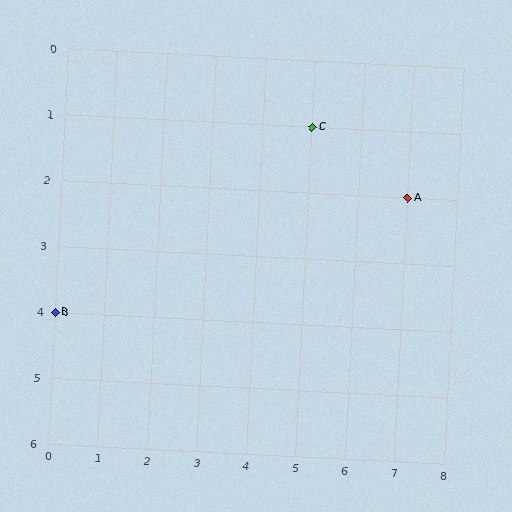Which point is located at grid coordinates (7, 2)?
Point A is at (7, 2).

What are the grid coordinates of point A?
Point A is at grid coordinates (7, 2).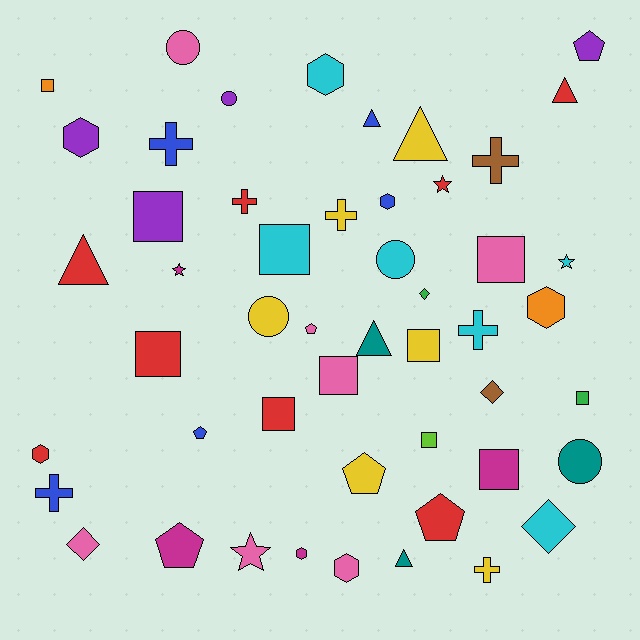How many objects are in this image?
There are 50 objects.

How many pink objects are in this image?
There are 7 pink objects.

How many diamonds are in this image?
There are 4 diamonds.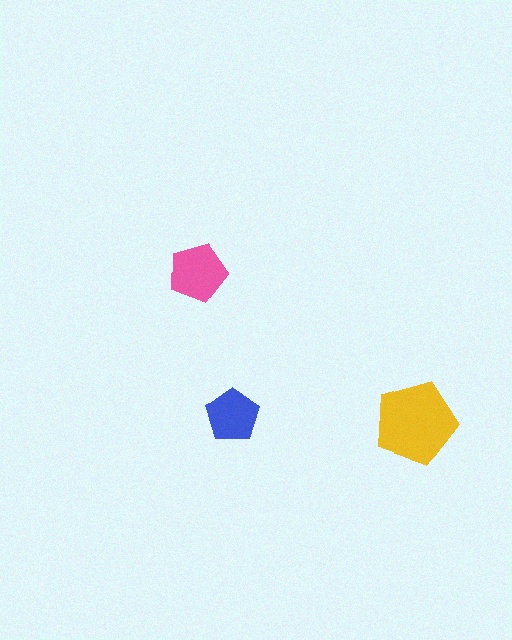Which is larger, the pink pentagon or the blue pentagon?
The pink one.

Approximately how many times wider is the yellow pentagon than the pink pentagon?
About 1.5 times wider.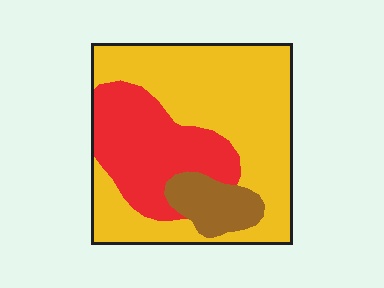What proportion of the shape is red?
Red takes up about one quarter (1/4) of the shape.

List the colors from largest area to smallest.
From largest to smallest: yellow, red, brown.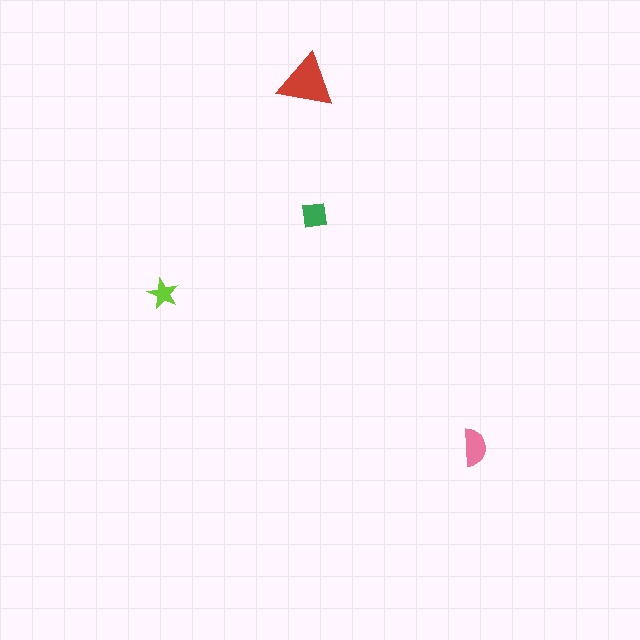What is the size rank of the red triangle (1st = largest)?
1st.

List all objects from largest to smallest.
The red triangle, the pink semicircle, the green square, the lime star.